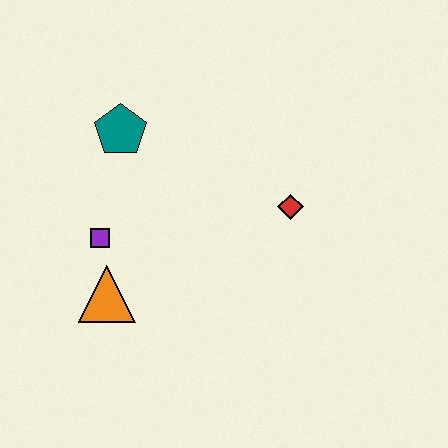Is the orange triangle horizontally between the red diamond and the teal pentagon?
No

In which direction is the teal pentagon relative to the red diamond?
The teal pentagon is to the left of the red diamond.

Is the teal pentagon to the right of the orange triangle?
Yes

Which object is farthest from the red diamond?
The orange triangle is farthest from the red diamond.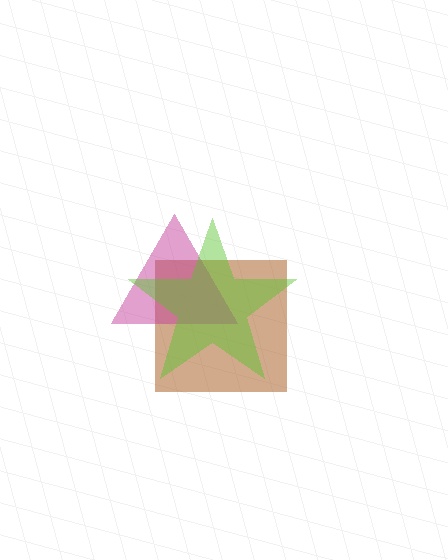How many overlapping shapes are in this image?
There are 3 overlapping shapes in the image.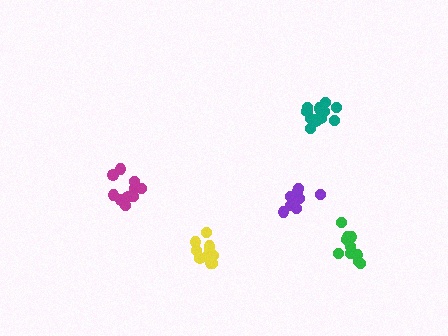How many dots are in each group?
Group 1: 13 dots, Group 2: 10 dots, Group 3: 10 dots, Group 4: 9 dots, Group 5: 12 dots (54 total).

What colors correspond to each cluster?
The clusters are colored: teal, green, magenta, purple, yellow.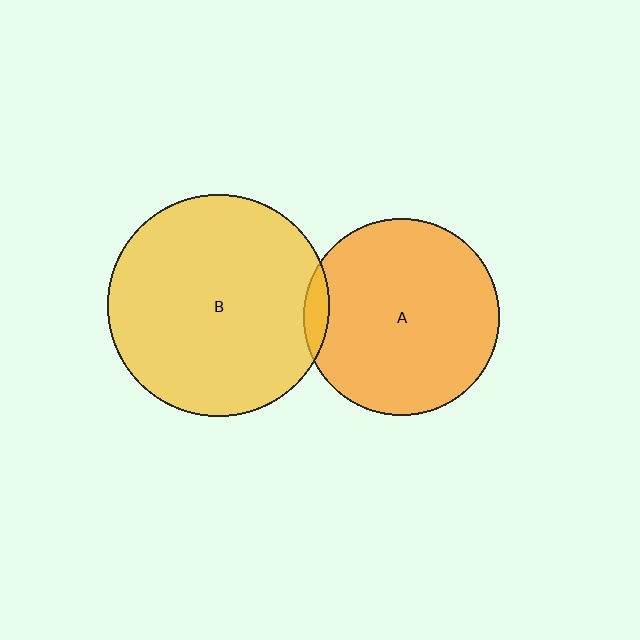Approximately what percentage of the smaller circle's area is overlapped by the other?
Approximately 5%.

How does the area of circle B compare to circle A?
Approximately 1.3 times.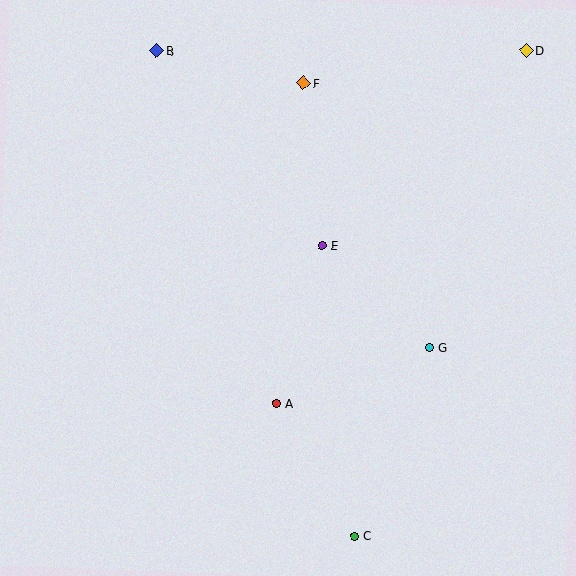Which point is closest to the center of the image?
Point E at (322, 245) is closest to the center.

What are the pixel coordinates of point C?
Point C is at (354, 536).